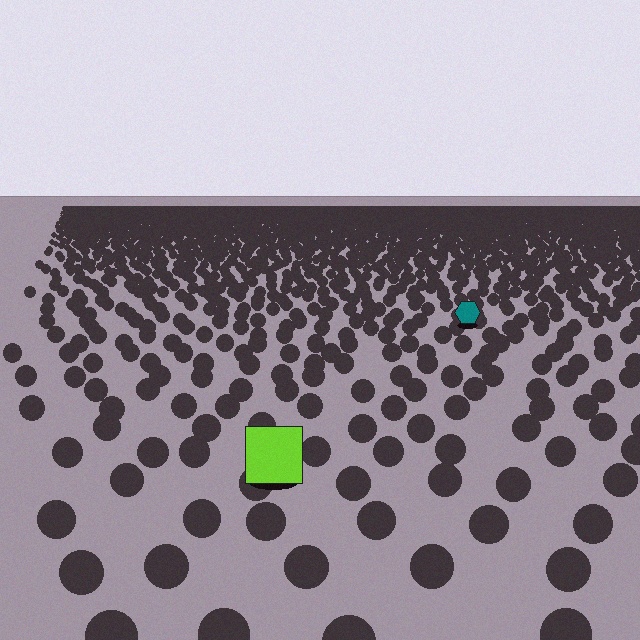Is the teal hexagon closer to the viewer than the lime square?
No. The lime square is closer — you can tell from the texture gradient: the ground texture is coarser near it.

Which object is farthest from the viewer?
The teal hexagon is farthest from the viewer. It appears smaller and the ground texture around it is denser.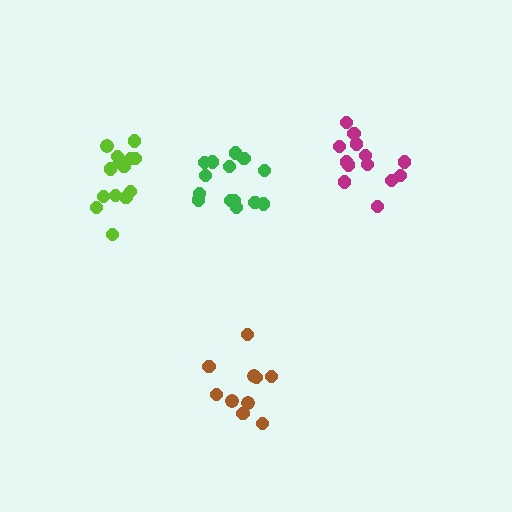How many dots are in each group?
Group 1: 14 dots, Group 2: 10 dots, Group 3: 13 dots, Group 4: 15 dots (52 total).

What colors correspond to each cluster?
The clusters are colored: green, brown, magenta, lime.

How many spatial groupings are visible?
There are 4 spatial groupings.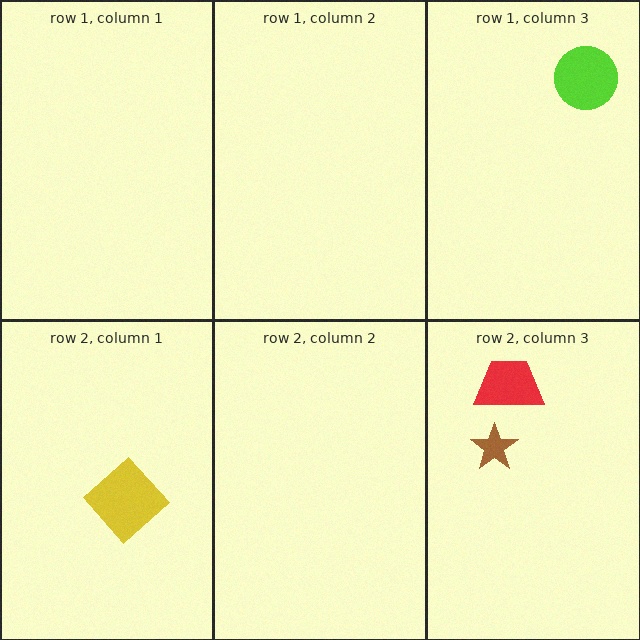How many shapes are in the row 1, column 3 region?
1.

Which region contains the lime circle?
The row 1, column 3 region.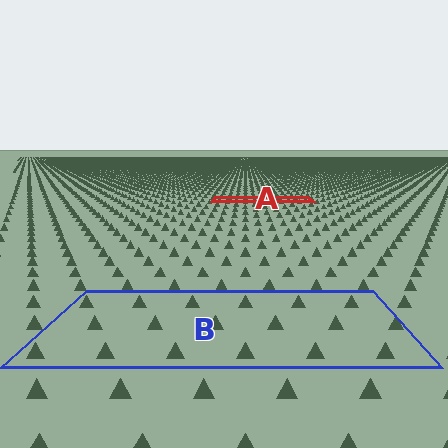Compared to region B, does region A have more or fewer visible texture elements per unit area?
Region A has more texture elements per unit area — they are packed more densely because it is farther away.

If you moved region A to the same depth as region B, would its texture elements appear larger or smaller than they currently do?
They would appear larger. At a closer depth, the same texture elements are projected at a bigger on-screen size.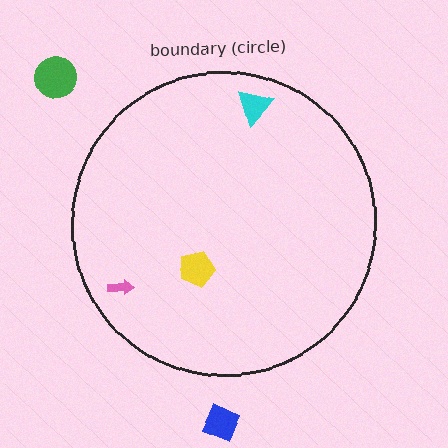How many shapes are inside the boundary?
3 inside, 2 outside.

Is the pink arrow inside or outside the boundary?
Inside.